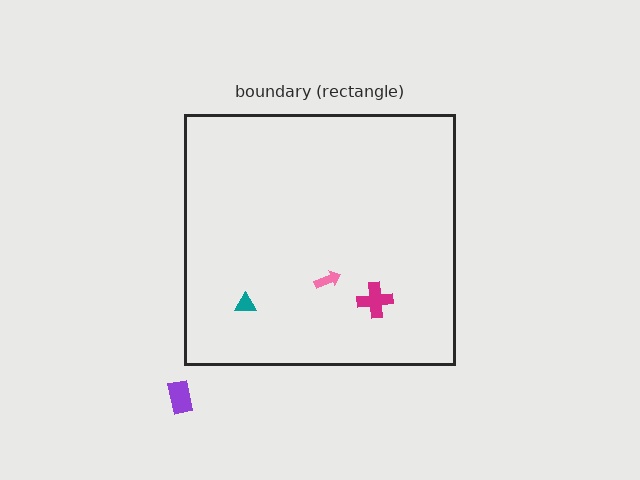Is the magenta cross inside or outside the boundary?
Inside.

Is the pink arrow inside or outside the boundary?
Inside.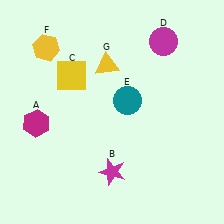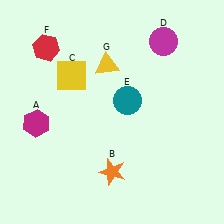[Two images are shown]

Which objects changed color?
B changed from magenta to orange. F changed from yellow to red.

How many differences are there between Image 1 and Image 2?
There are 2 differences between the two images.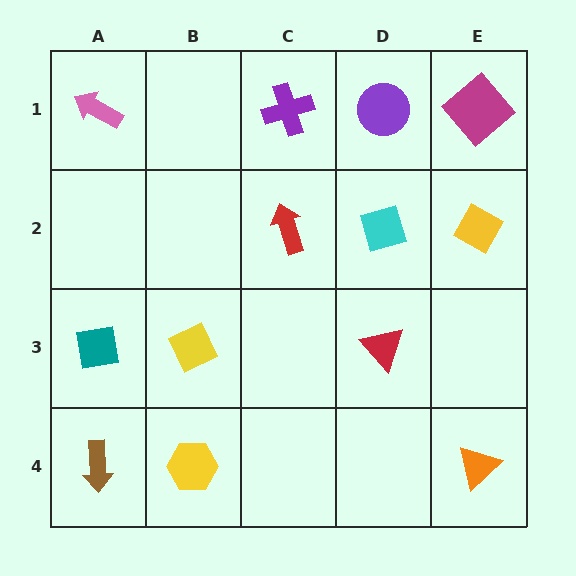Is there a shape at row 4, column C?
No, that cell is empty.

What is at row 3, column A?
A teal square.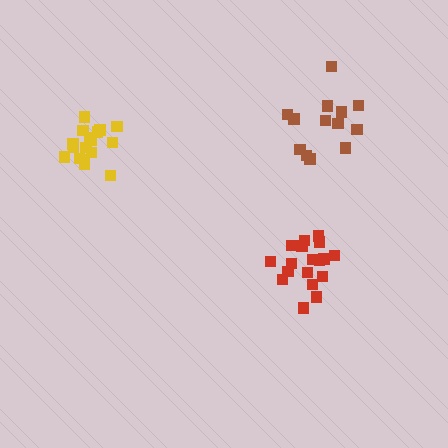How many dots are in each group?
Group 1: 18 dots, Group 2: 17 dots, Group 3: 14 dots (49 total).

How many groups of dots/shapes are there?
There are 3 groups.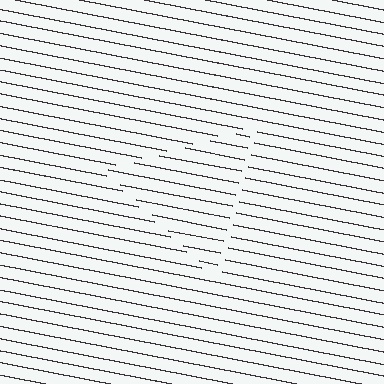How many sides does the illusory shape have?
3 sides — the line-ends trace a triangle.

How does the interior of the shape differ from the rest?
The interior of the shape contains the same grating, shifted by half a period — the contour is defined by the phase discontinuity where line-ends from the inner and outer gratings abut.